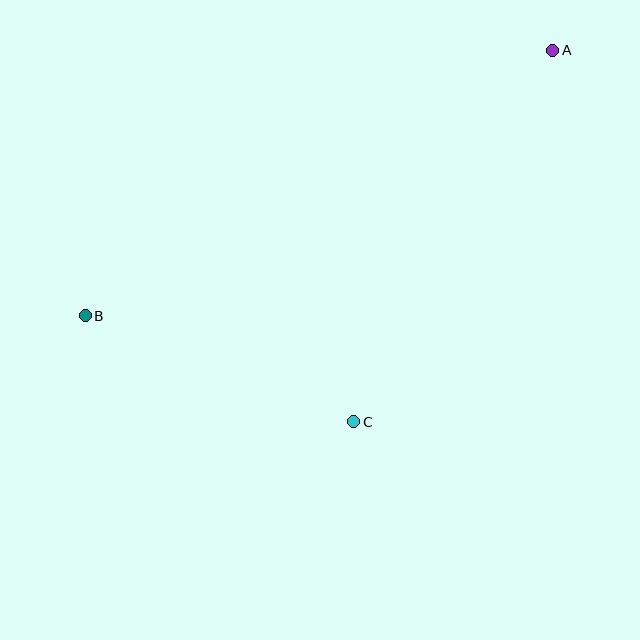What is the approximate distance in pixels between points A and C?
The distance between A and C is approximately 421 pixels.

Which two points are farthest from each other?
Points A and B are farthest from each other.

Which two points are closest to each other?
Points B and C are closest to each other.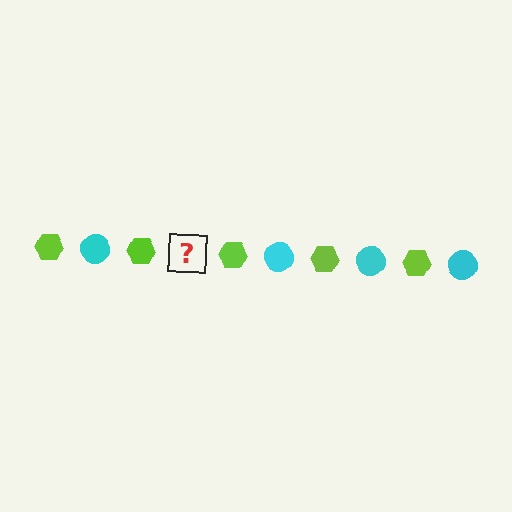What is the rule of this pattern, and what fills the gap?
The rule is that the pattern alternates between lime hexagon and cyan circle. The gap should be filled with a cyan circle.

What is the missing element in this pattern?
The missing element is a cyan circle.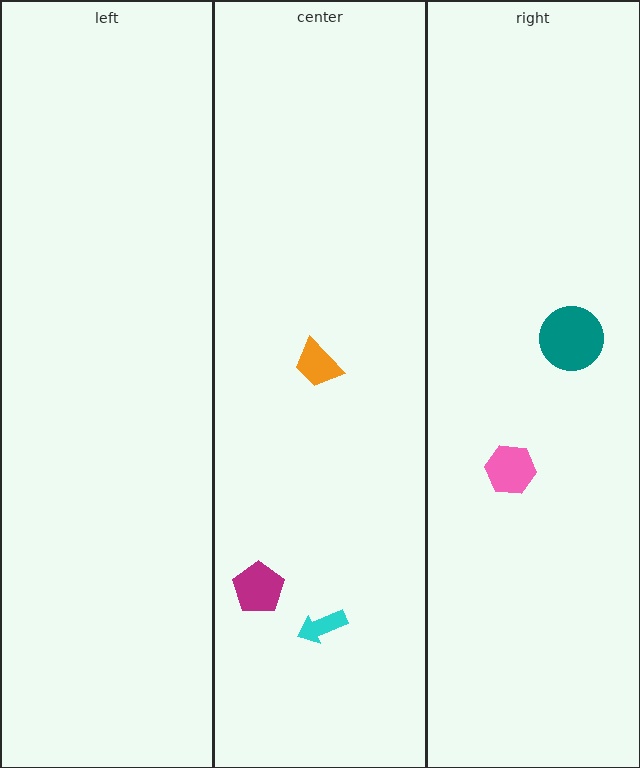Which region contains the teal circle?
The right region.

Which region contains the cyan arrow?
The center region.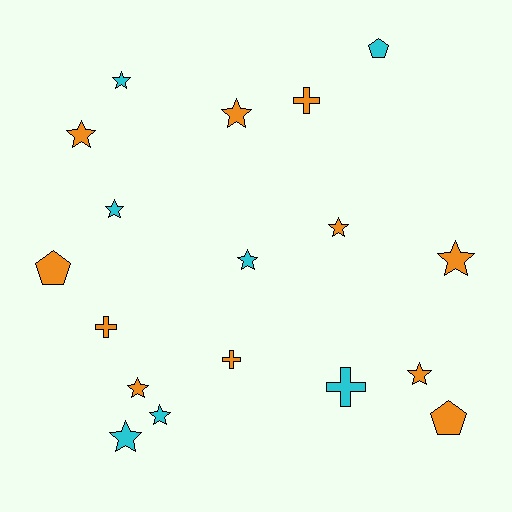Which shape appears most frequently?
Star, with 11 objects.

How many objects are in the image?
There are 18 objects.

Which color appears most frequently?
Orange, with 11 objects.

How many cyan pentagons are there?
There is 1 cyan pentagon.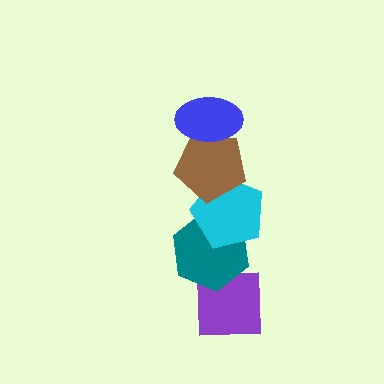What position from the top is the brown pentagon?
The brown pentagon is 2nd from the top.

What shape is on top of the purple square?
The teal hexagon is on top of the purple square.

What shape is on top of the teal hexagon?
The cyan pentagon is on top of the teal hexagon.